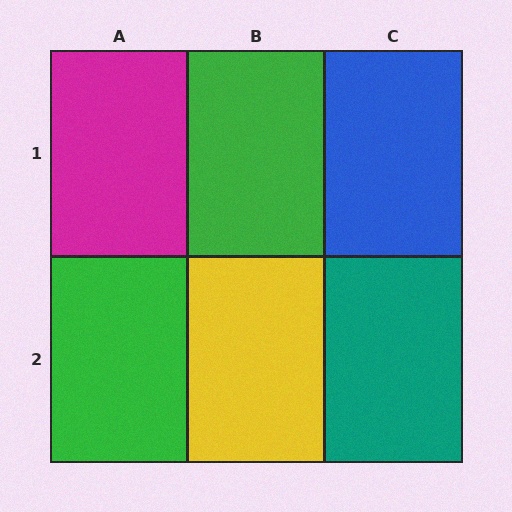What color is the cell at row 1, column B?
Green.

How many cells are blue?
1 cell is blue.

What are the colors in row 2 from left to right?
Green, yellow, teal.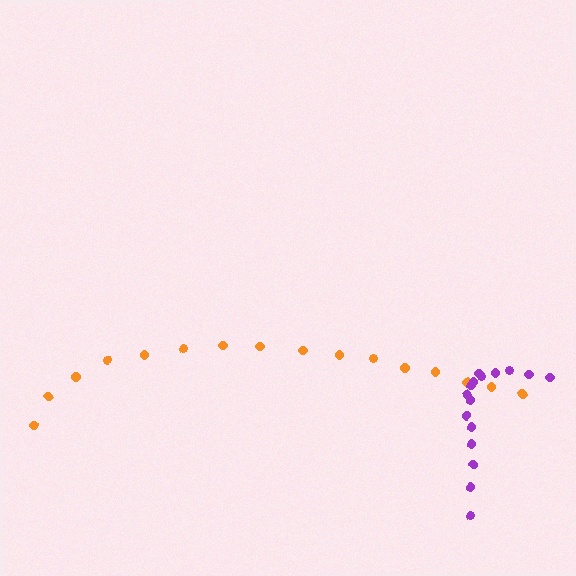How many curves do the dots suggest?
There are 2 distinct paths.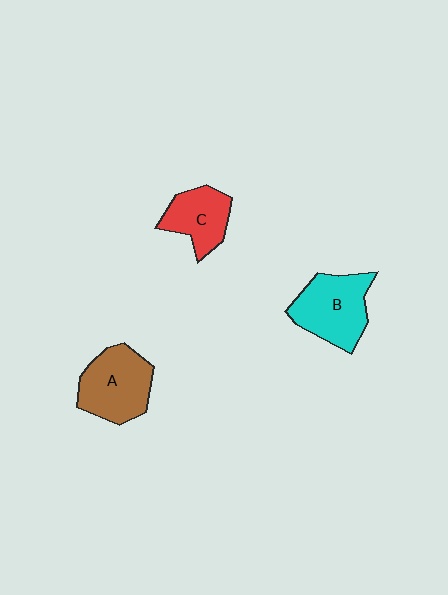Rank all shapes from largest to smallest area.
From largest to smallest: B (cyan), A (brown), C (red).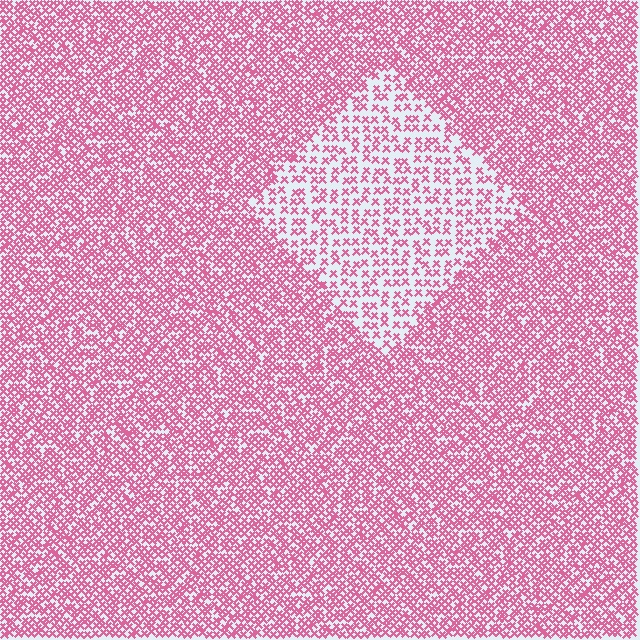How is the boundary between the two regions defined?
The boundary is defined by a change in element density (approximately 2.1x ratio). All elements are the same color, size, and shape.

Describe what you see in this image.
The image contains small pink elements arranged at two different densities. A diamond-shaped region is visible where the elements are less densely packed than the surrounding area.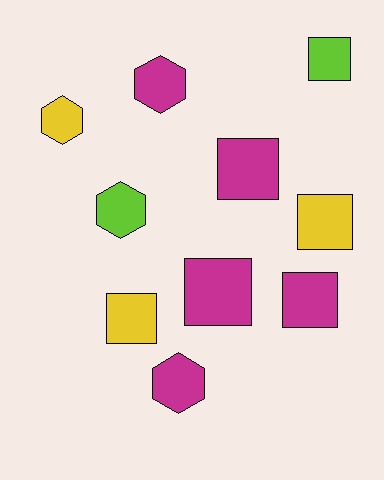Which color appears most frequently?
Magenta, with 5 objects.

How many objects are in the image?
There are 10 objects.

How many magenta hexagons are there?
There are 2 magenta hexagons.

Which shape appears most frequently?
Square, with 6 objects.